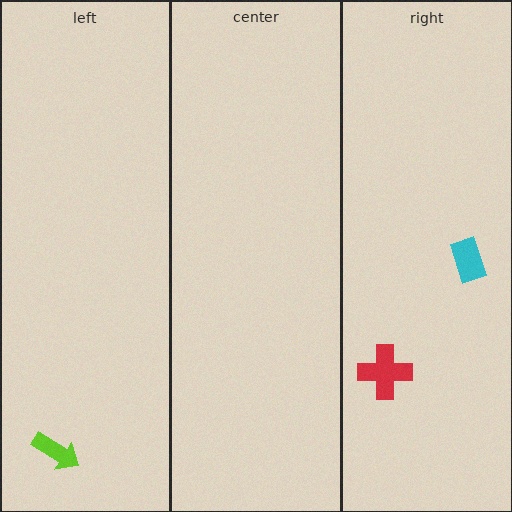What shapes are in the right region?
The cyan rectangle, the red cross.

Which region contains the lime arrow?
The left region.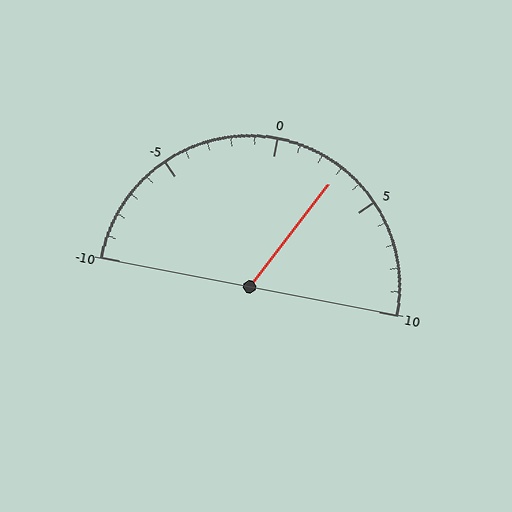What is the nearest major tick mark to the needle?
The nearest major tick mark is 5.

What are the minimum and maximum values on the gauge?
The gauge ranges from -10 to 10.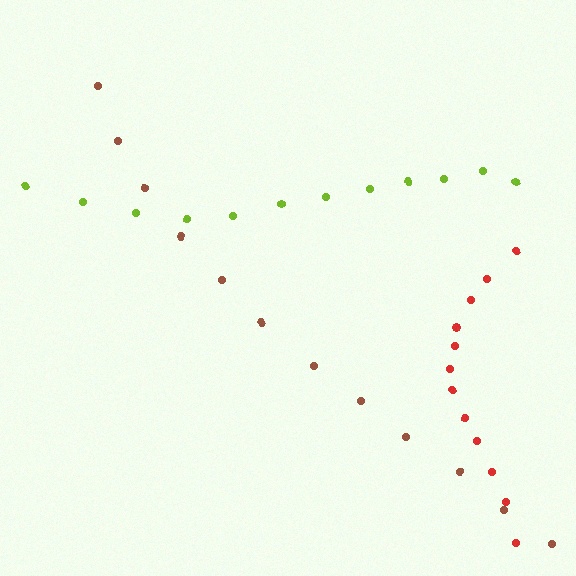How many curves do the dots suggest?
There are 3 distinct paths.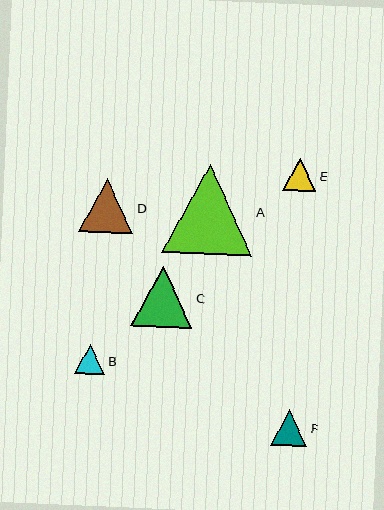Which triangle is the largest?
Triangle A is the largest with a size of approximately 90 pixels.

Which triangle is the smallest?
Triangle B is the smallest with a size of approximately 30 pixels.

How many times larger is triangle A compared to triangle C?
Triangle A is approximately 1.5 times the size of triangle C.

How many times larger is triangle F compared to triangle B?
Triangle F is approximately 1.2 times the size of triangle B.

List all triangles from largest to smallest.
From largest to smallest: A, C, D, F, E, B.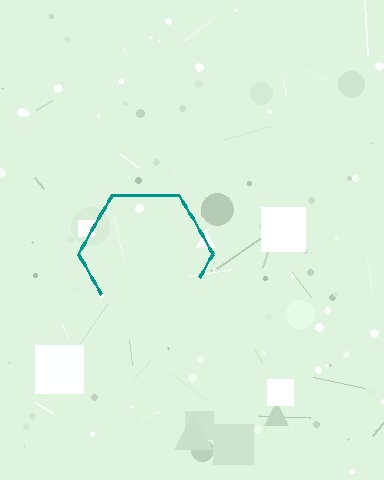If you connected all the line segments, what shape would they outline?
They would outline a hexagon.